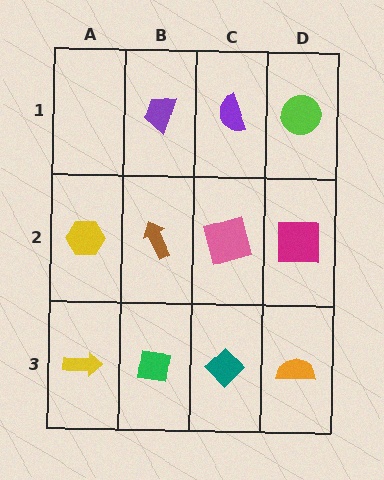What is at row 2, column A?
A yellow hexagon.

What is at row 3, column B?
A green square.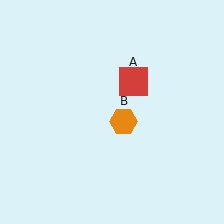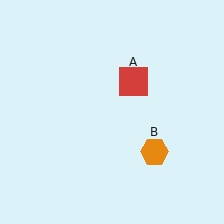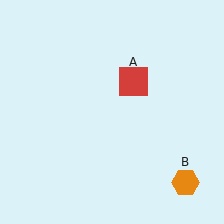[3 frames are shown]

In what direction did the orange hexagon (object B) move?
The orange hexagon (object B) moved down and to the right.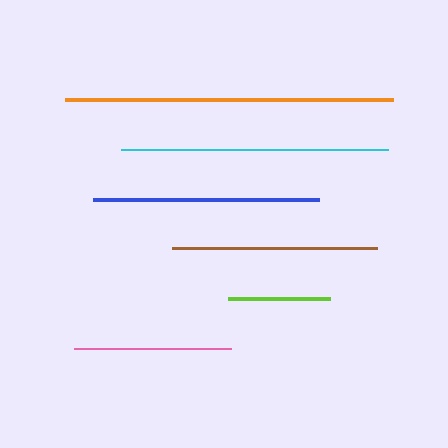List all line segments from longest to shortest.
From longest to shortest: orange, cyan, blue, brown, pink, lime.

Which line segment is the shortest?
The lime line is the shortest at approximately 102 pixels.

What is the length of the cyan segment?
The cyan segment is approximately 267 pixels long.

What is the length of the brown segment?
The brown segment is approximately 205 pixels long.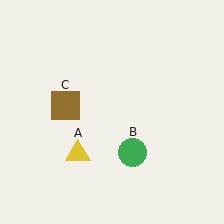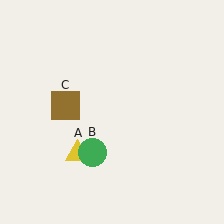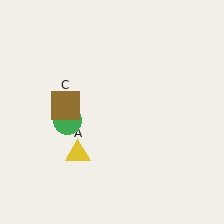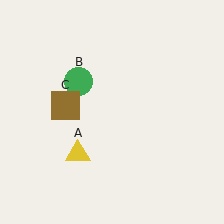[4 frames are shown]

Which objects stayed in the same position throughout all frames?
Yellow triangle (object A) and brown square (object C) remained stationary.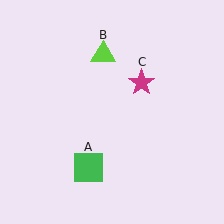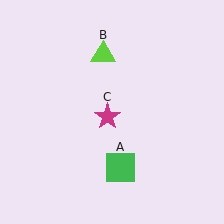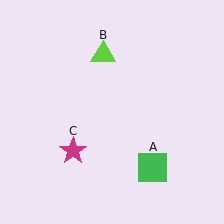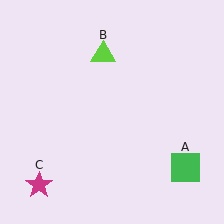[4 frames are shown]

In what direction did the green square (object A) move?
The green square (object A) moved right.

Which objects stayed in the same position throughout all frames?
Lime triangle (object B) remained stationary.